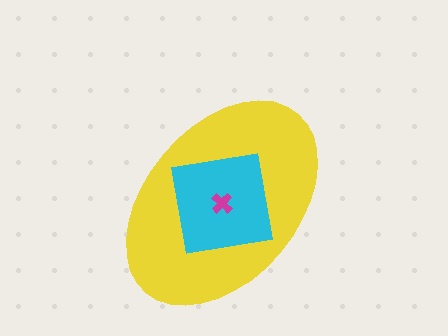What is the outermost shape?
The yellow ellipse.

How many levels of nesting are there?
3.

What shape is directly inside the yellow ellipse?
The cyan square.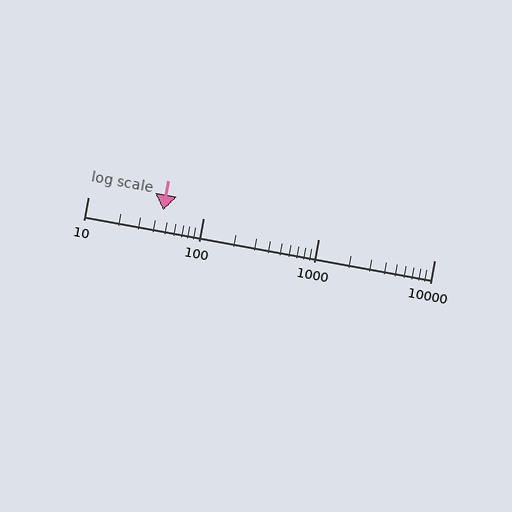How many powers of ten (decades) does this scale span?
The scale spans 3 decades, from 10 to 10000.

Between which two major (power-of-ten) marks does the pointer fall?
The pointer is between 10 and 100.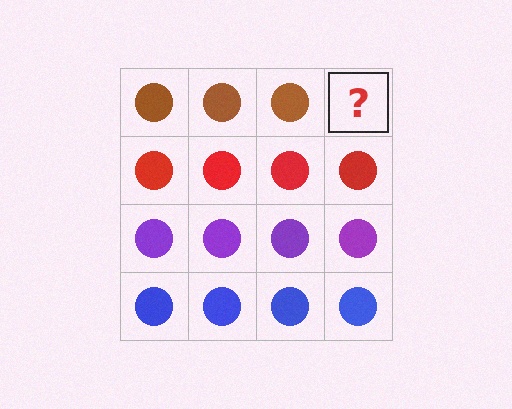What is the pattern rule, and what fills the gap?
The rule is that each row has a consistent color. The gap should be filled with a brown circle.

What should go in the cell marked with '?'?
The missing cell should contain a brown circle.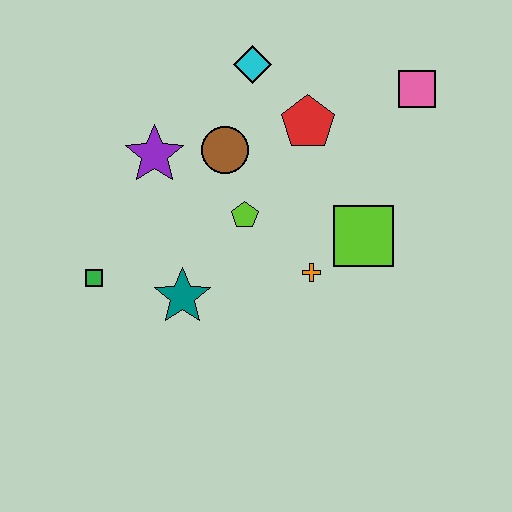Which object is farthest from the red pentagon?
The green square is farthest from the red pentagon.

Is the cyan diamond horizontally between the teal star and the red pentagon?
Yes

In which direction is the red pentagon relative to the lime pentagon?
The red pentagon is above the lime pentagon.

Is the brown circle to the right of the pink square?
No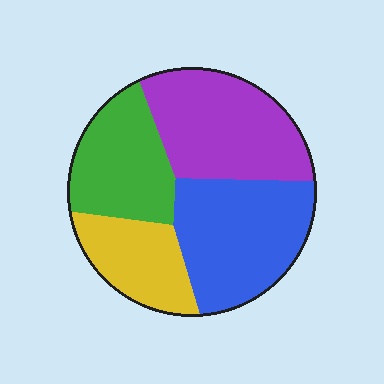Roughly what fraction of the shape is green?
Green takes up about one fifth (1/5) of the shape.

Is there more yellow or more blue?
Blue.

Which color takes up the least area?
Yellow, at roughly 15%.